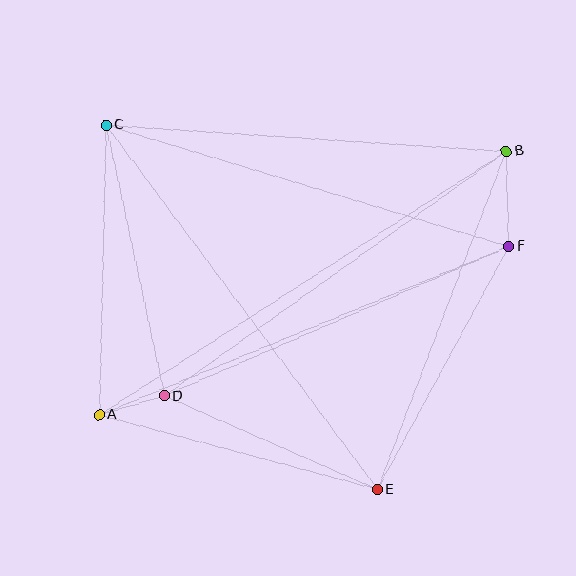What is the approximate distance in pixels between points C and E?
The distance between C and E is approximately 454 pixels.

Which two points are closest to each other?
Points A and D are closest to each other.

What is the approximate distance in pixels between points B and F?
The distance between B and F is approximately 95 pixels.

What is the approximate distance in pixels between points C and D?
The distance between C and D is approximately 277 pixels.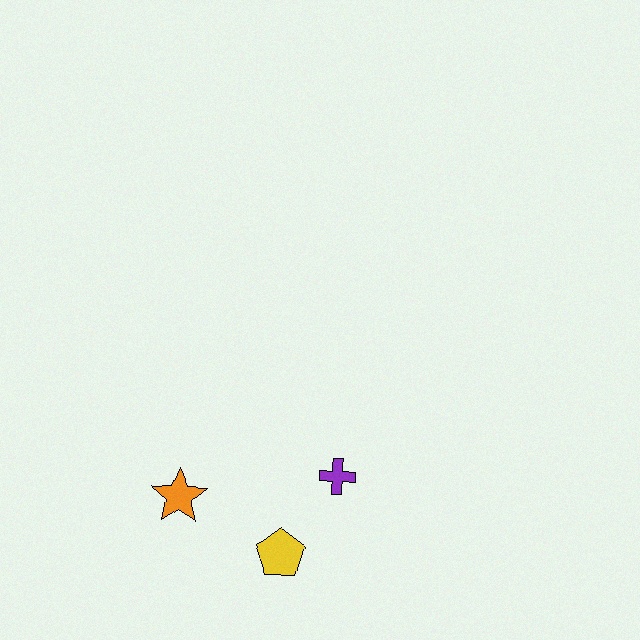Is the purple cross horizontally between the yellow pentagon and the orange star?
No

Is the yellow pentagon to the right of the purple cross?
No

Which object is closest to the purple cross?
The yellow pentagon is closest to the purple cross.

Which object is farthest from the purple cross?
The orange star is farthest from the purple cross.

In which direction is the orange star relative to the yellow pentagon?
The orange star is to the left of the yellow pentagon.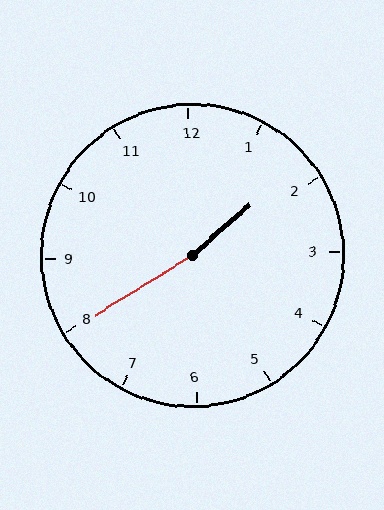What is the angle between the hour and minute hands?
Approximately 170 degrees.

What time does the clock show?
1:40.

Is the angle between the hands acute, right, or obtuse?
It is obtuse.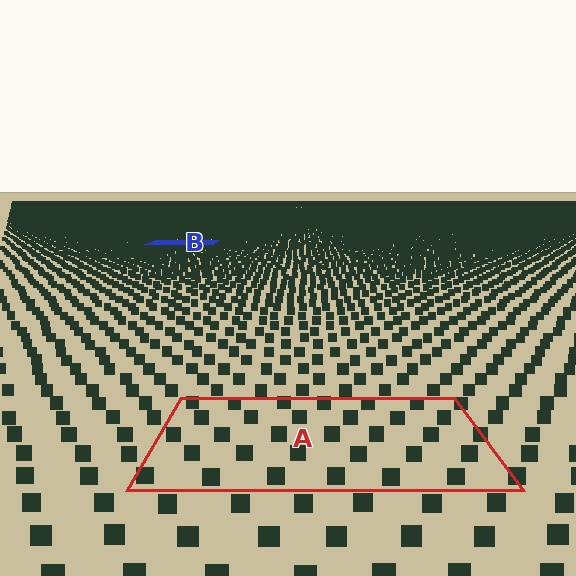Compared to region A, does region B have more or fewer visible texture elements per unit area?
Region B has more texture elements per unit area — they are packed more densely because it is farther away.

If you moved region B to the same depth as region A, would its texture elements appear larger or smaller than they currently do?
They would appear larger. At a closer depth, the same texture elements are projected at a bigger on-screen size.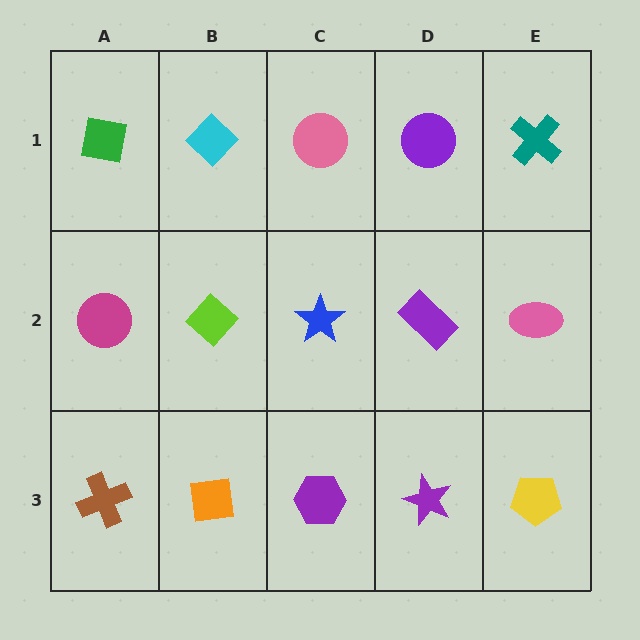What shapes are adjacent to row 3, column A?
A magenta circle (row 2, column A), an orange square (row 3, column B).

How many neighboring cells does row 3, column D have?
3.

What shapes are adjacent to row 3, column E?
A pink ellipse (row 2, column E), a purple star (row 3, column D).